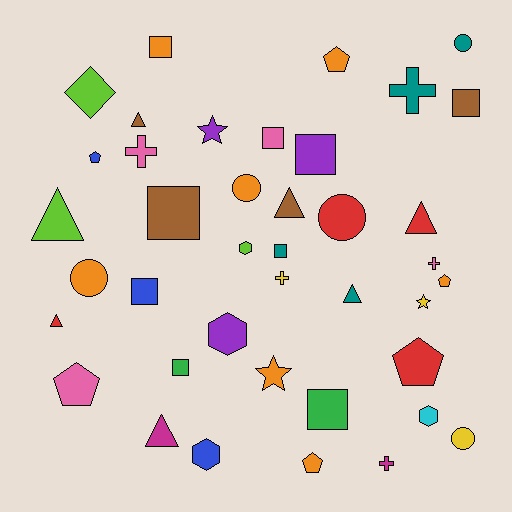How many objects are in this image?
There are 40 objects.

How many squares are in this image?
There are 9 squares.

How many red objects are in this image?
There are 4 red objects.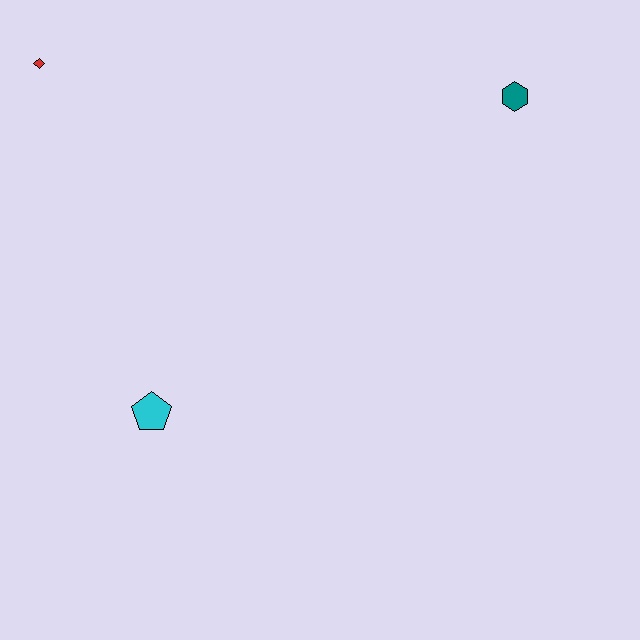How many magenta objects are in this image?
There are no magenta objects.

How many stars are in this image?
There are no stars.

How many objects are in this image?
There are 3 objects.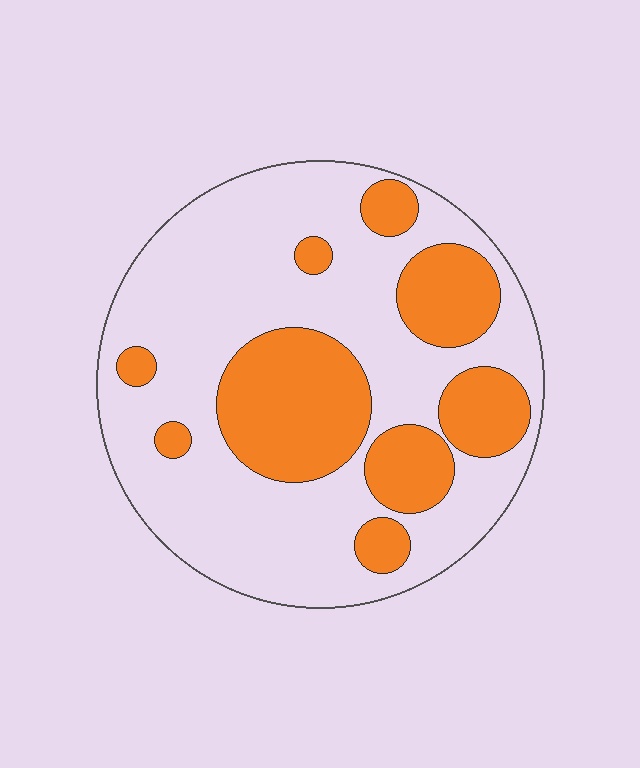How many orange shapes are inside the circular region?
9.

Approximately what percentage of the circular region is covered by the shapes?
Approximately 30%.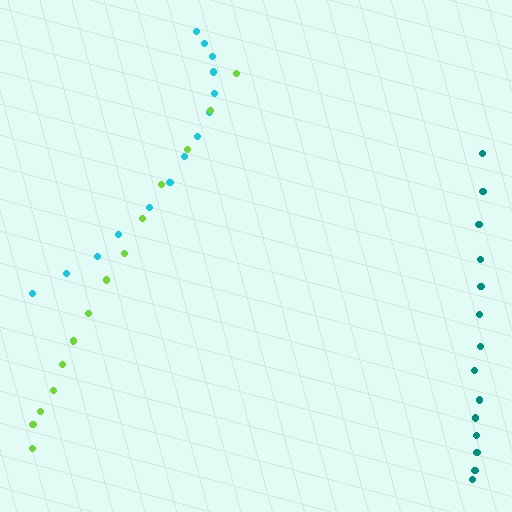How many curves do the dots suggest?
There are 3 distinct paths.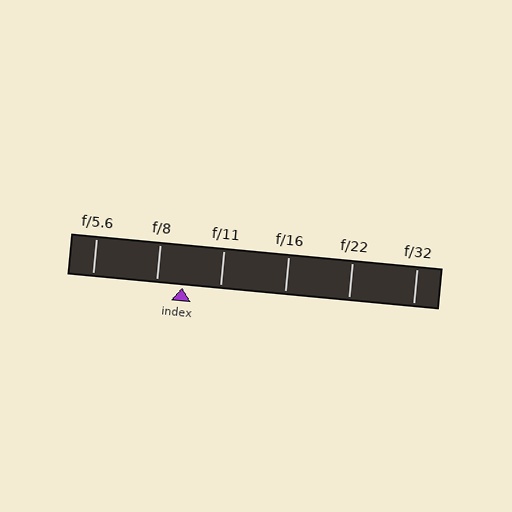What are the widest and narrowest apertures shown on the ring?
The widest aperture shown is f/5.6 and the narrowest is f/32.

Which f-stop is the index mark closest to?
The index mark is closest to f/8.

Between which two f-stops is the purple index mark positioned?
The index mark is between f/8 and f/11.